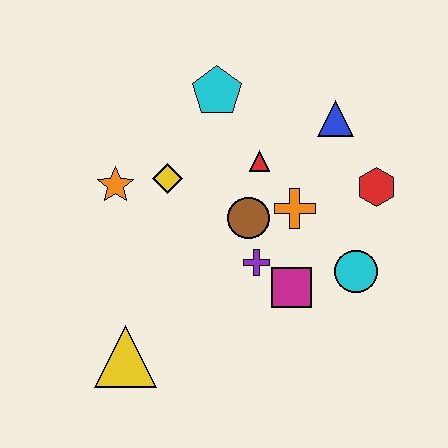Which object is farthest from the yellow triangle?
The blue triangle is farthest from the yellow triangle.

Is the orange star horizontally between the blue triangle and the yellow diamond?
No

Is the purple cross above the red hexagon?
No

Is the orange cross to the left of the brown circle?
No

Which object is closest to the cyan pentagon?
The red triangle is closest to the cyan pentagon.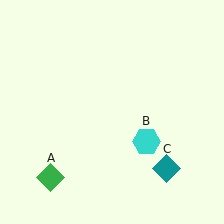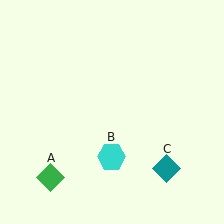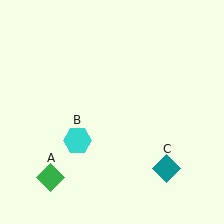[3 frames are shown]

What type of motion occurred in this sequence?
The cyan hexagon (object B) rotated clockwise around the center of the scene.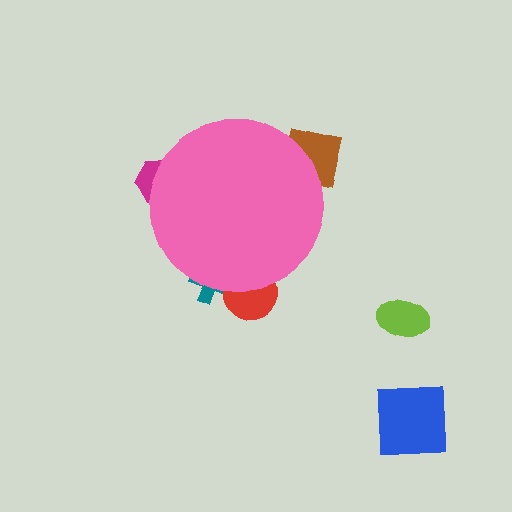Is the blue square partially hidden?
No, the blue square is fully visible.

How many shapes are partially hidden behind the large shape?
4 shapes are partially hidden.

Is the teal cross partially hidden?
Yes, the teal cross is partially hidden behind the pink circle.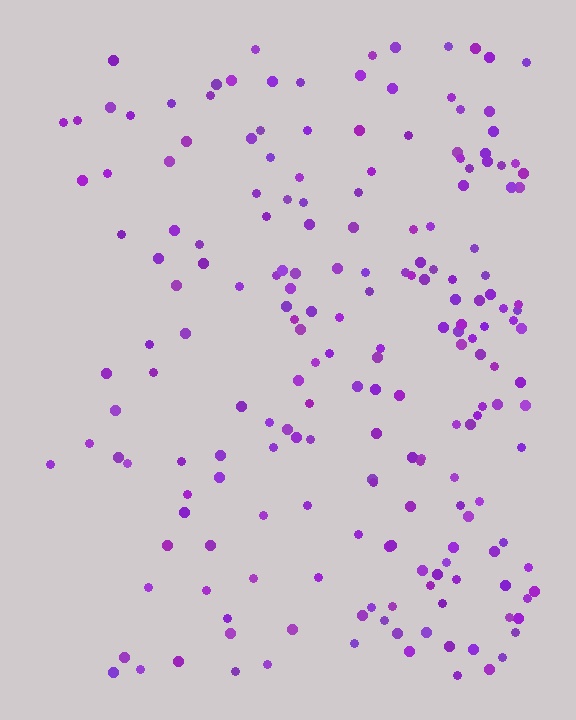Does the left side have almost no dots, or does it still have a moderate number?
Still a moderate number, just noticeably fewer than the right.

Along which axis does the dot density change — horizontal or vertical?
Horizontal.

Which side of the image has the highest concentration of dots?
The right.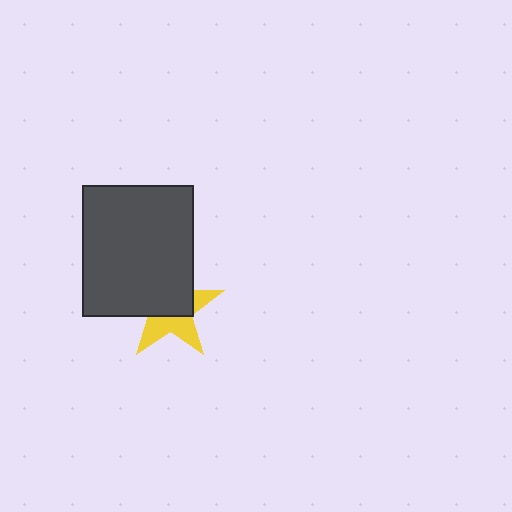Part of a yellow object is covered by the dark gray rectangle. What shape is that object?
It is a star.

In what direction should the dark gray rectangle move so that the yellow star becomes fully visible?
The dark gray rectangle should move toward the upper-left. That is the shortest direction to clear the overlap and leave the yellow star fully visible.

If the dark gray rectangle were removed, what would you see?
You would see the complete yellow star.